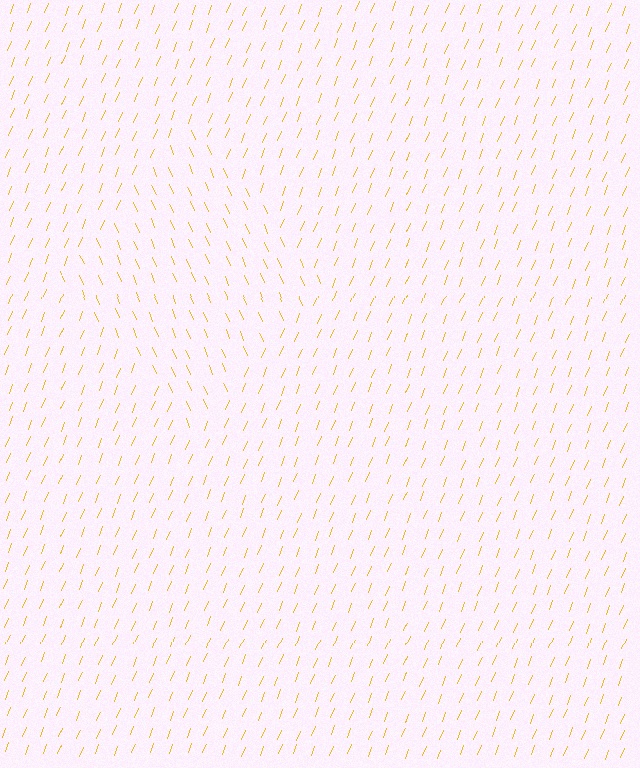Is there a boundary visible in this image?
Yes, there is a texture boundary formed by a change in line orientation.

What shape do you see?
I see a diamond.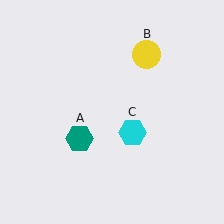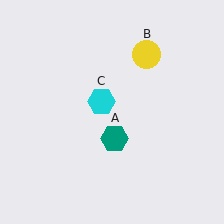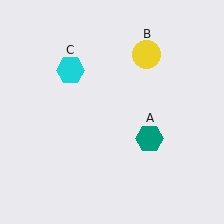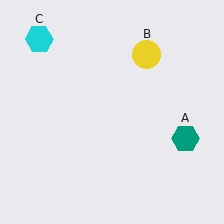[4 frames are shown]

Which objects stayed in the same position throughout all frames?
Yellow circle (object B) remained stationary.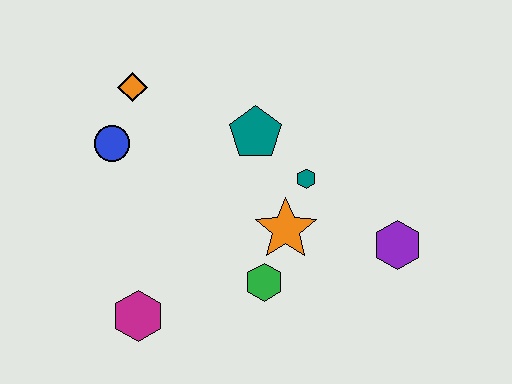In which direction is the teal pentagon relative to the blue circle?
The teal pentagon is to the right of the blue circle.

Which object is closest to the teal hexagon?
The orange star is closest to the teal hexagon.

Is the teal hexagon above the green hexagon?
Yes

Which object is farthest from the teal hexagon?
The magenta hexagon is farthest from the teal hexagon.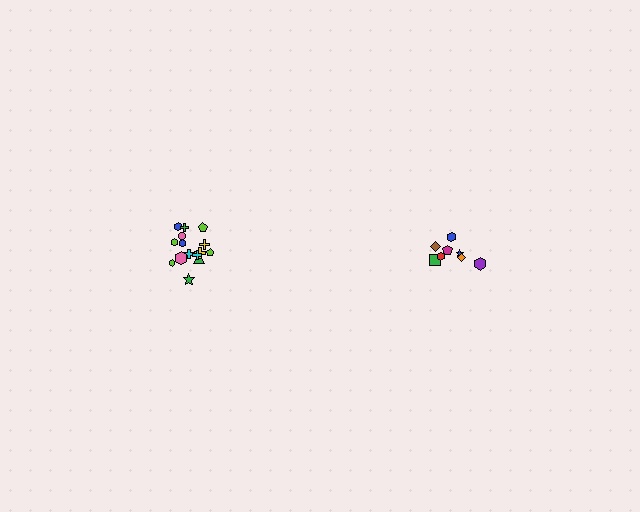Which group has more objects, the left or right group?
The left group.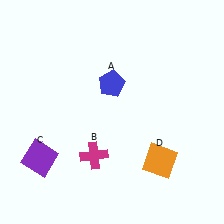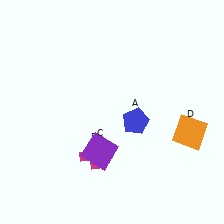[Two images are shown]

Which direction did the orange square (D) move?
The orange square (D) moved right.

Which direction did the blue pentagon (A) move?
The blue pentagon (A) moved down.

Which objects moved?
The objects that moved are: the blue pentagon (A), the purple square (C), the orange square (D).